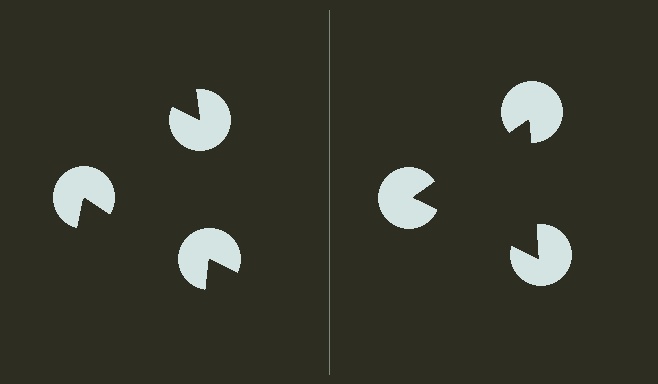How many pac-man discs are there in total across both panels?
6 — 3 on each side.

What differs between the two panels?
The pac-man discs are positioned identically on both sides; only the wedge orientations differ. On the right they align to a triangle; on the left they are misaligned.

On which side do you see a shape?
An illusory triangle appears on the right side. On the left side the wedge cuts are rotated, so no coherent shape forms.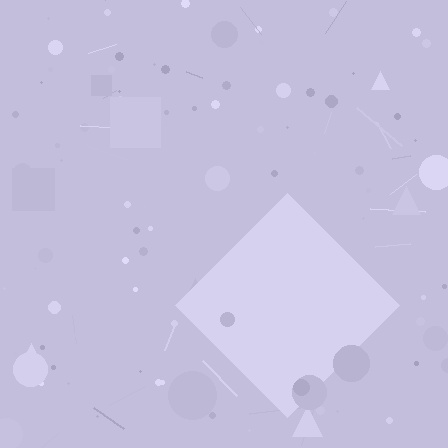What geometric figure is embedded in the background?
A diamond is embedded in the background.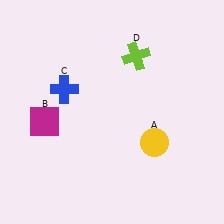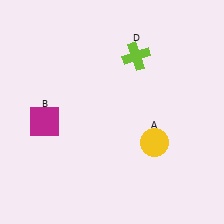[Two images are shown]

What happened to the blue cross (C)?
The blue cross (C) was removed in Image 2. It was in the top-left area of Image 1.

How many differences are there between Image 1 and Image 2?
There is 1 difference between the two images.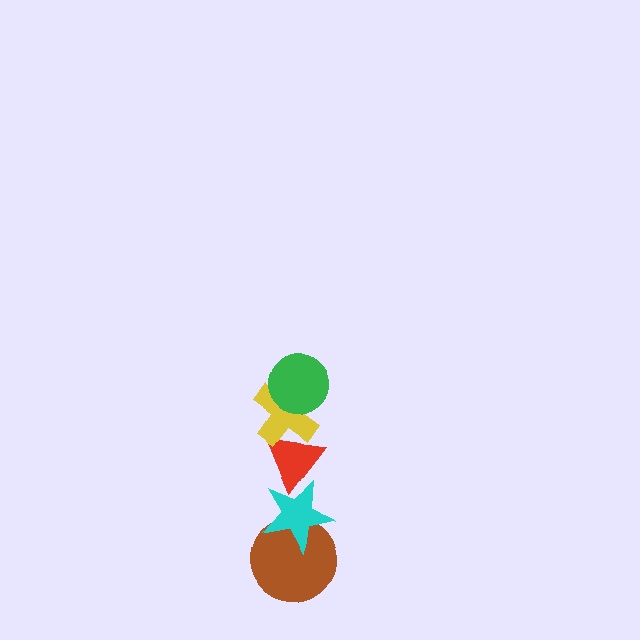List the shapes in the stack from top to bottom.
From top to bottom: the green circle, the yellow cross, the red triangle, the cyan star, the brown circle.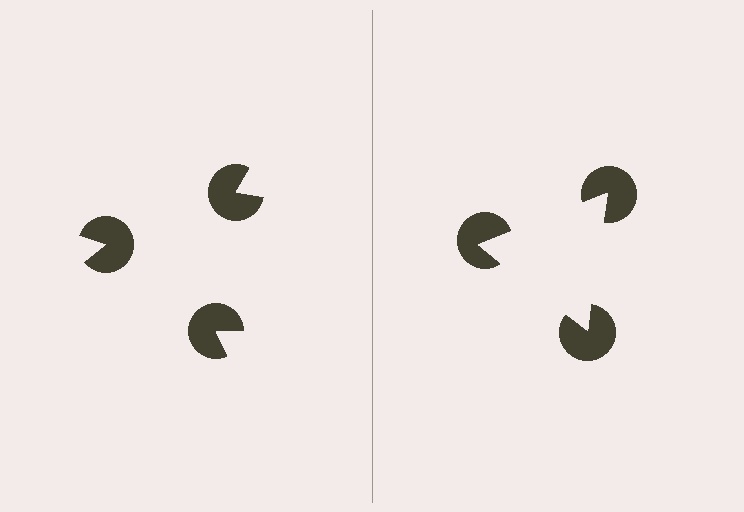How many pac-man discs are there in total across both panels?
6 — 3 on each side.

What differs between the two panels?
The pac-man discs are positioned identically on both sides; only the wedge orientations differ. On the right they align to a triangle; on the left they are misaligned.